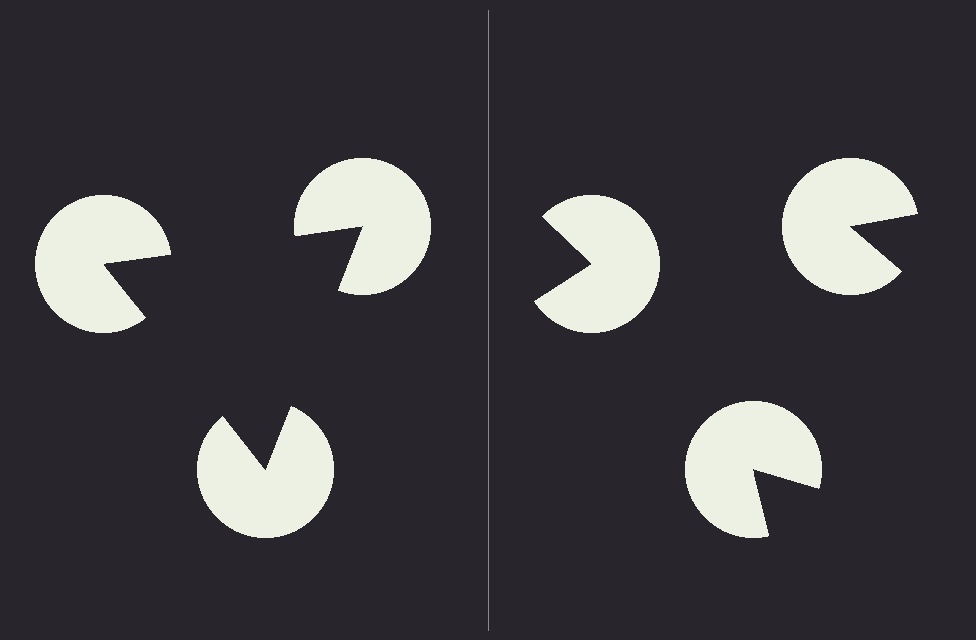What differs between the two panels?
The pac-man discs are positioned identically on both sides; only the wedge orientations differ. On the left they align to a triangle; on the right they are misaligned.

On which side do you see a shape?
An illusory triangle appears on the left side. On the right side the wedge cuts are rotated, so no coherent shape forms.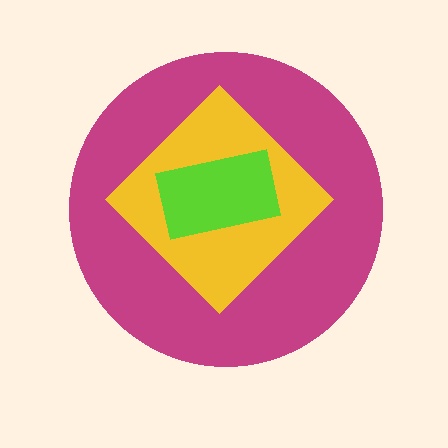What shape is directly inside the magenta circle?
The yellow diamond.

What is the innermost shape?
The lime rectangle.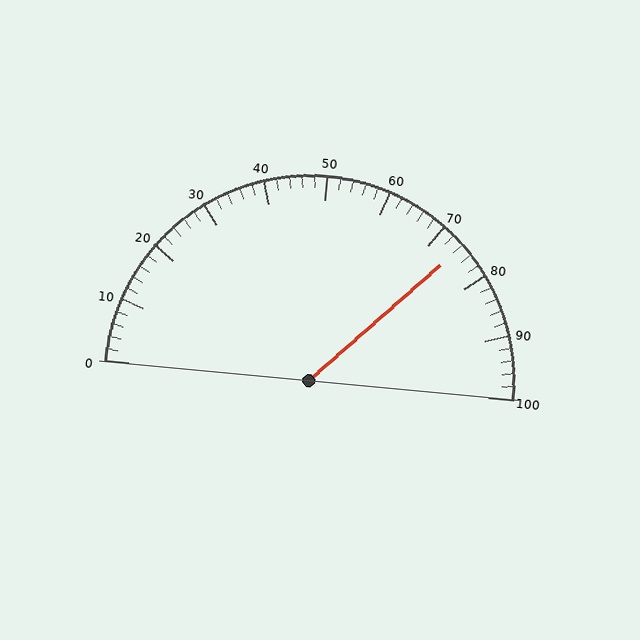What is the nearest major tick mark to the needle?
The nearest major tick mark is 70.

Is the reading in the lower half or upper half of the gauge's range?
The reading is in the upper half of the range (0 to 100).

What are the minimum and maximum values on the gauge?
The gauge ranges from 0 to 100.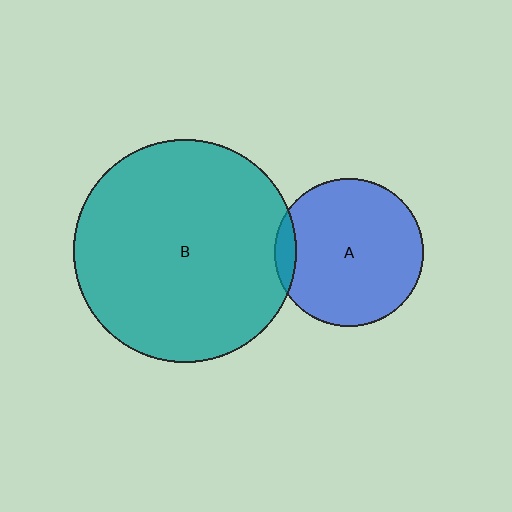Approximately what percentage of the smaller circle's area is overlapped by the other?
Approximately 5%.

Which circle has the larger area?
Circle B (teal).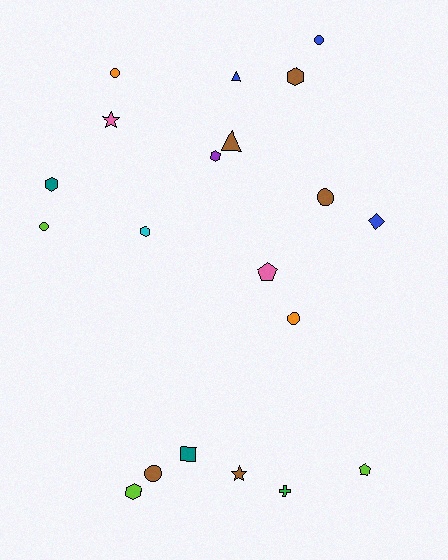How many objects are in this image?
There are 20 objects.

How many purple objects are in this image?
There is 1 purple object.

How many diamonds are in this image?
There is 1 diamond.